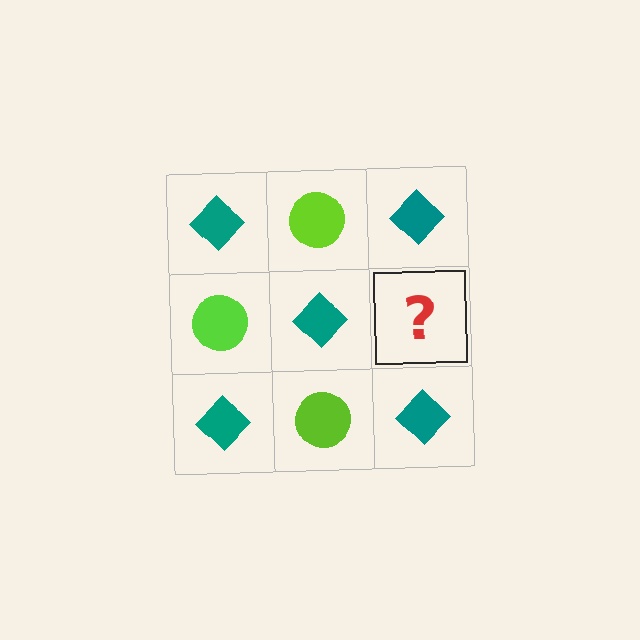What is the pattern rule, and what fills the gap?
The rule is that it alternates teal diamond and lime circle in a checkerboard pattern. The gap should be filled with a lime circle.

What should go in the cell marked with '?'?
The missing cell should contain a lime circle.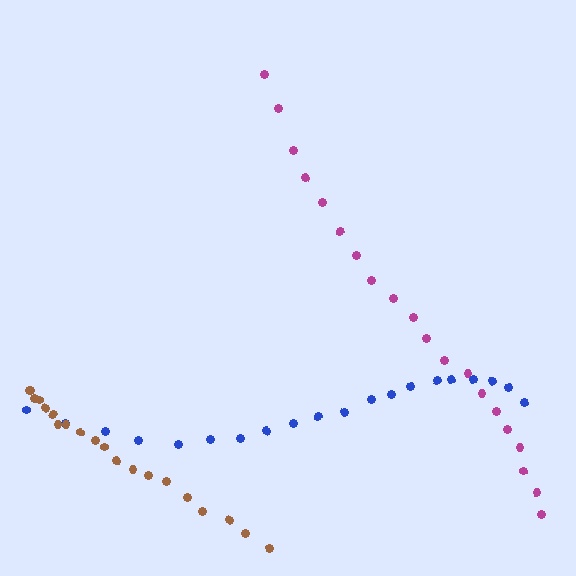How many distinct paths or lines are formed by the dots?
There are 3 distinct paths.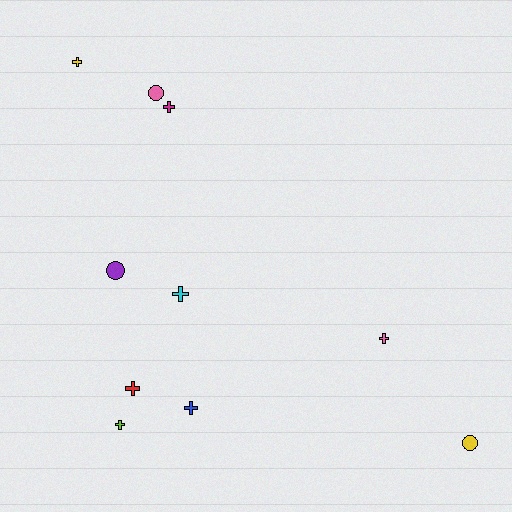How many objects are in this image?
There are 10 objects.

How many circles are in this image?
There are 3 circles.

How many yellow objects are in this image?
There are 2 yellow objects.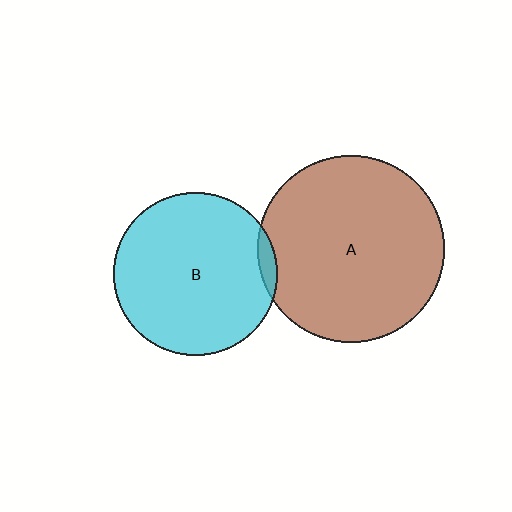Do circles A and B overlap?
Yes.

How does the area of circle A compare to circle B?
Approximately 1.3 times.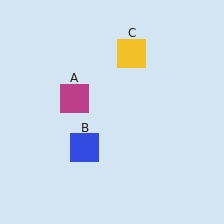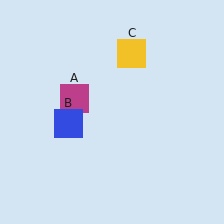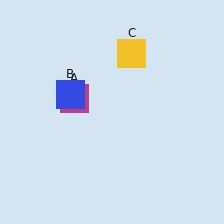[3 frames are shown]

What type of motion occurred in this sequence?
The blue square (object B) rotated clockwise around the center of the scene.